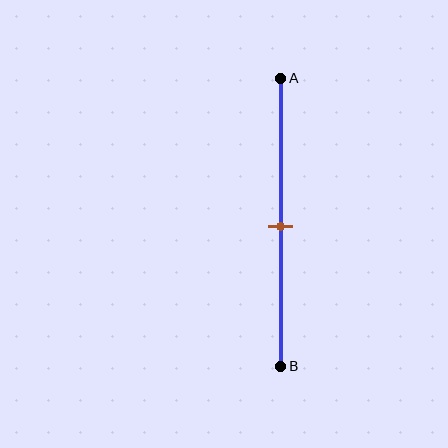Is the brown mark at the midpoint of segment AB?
Yes, the mark is approximately at the midpoint.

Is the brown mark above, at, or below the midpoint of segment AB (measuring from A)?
The brown mark is approximately at the midpoint of segment AB.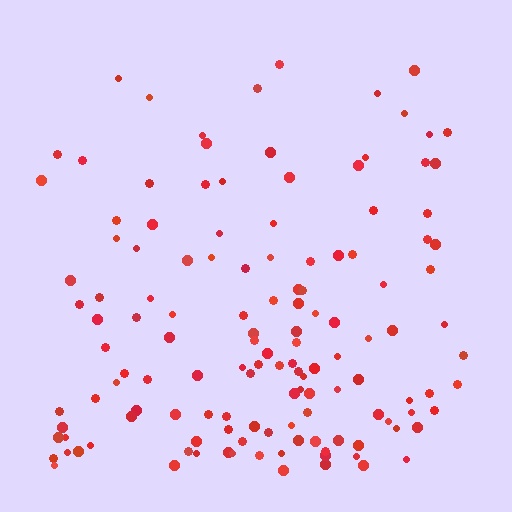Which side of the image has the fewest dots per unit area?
The top.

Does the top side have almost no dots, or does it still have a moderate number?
Still a moderate number, just noticeably fewer than the bottom.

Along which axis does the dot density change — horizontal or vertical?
Vertical.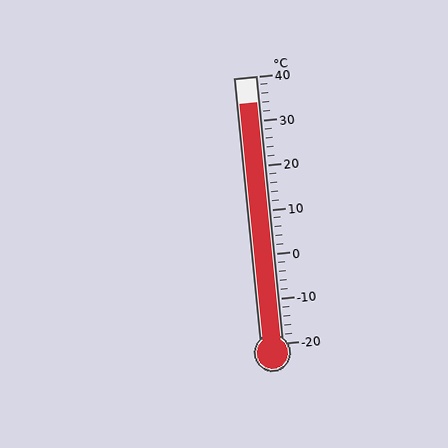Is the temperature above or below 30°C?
The temperature is above 30°C.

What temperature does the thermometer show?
The thermometer shows approximately 34°C.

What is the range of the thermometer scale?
The thermometer scale ranges from -20°C to 40°C.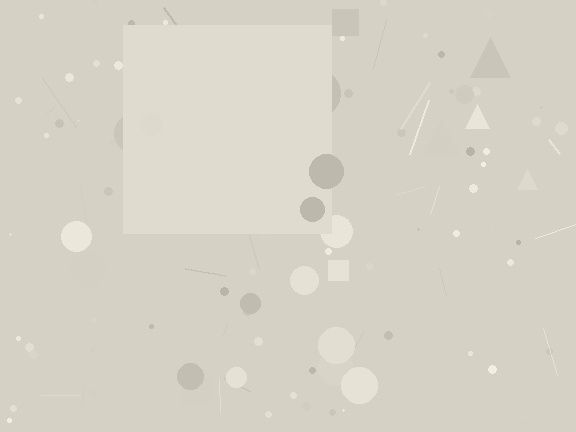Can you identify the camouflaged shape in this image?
The camouflaged shape is a square.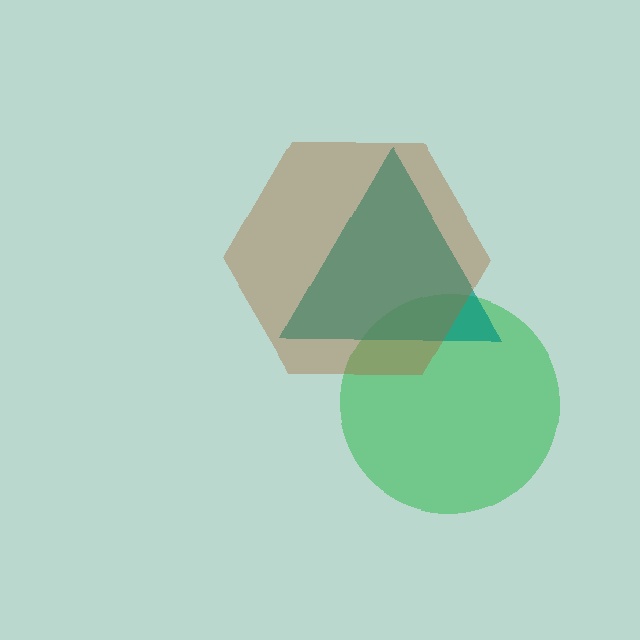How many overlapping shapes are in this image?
There are 3 overlapping shapes in the image.